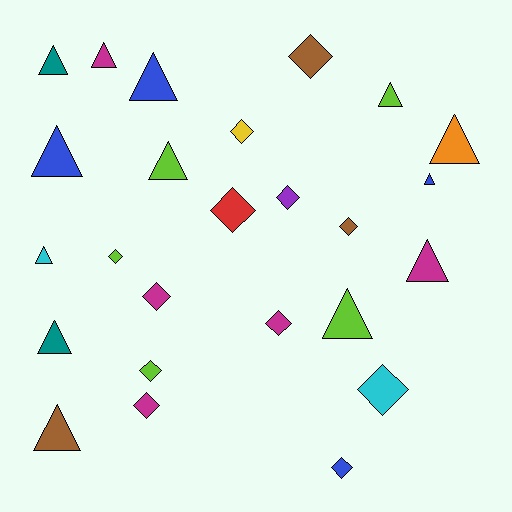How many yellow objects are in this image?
There is 1 yellow object.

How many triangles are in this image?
There are 13 triangles.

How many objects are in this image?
There are 25 objects.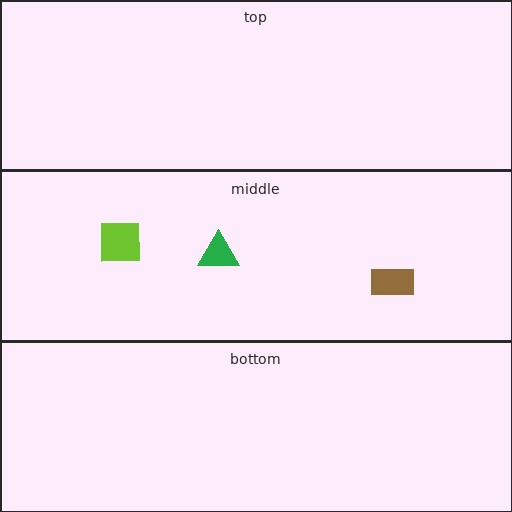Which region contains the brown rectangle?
The middle region.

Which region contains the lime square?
The middle region.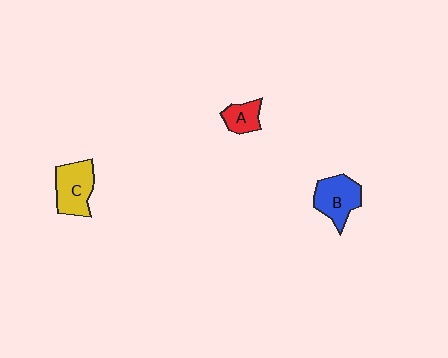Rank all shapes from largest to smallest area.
From largest to smallest: C (yellow), B (blue), A (red).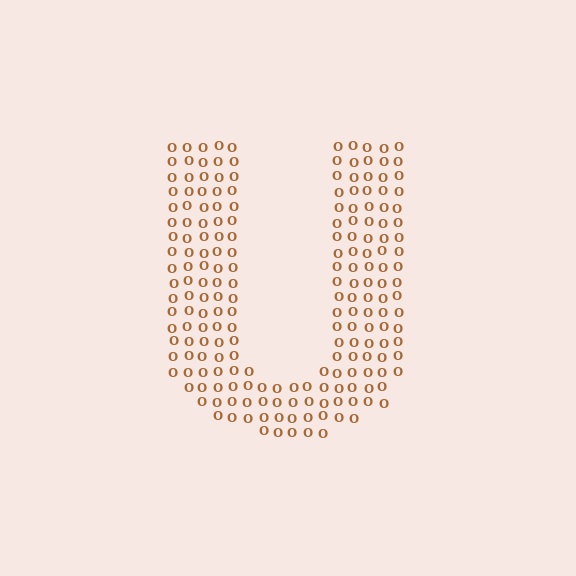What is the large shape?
The large shape is the letter U.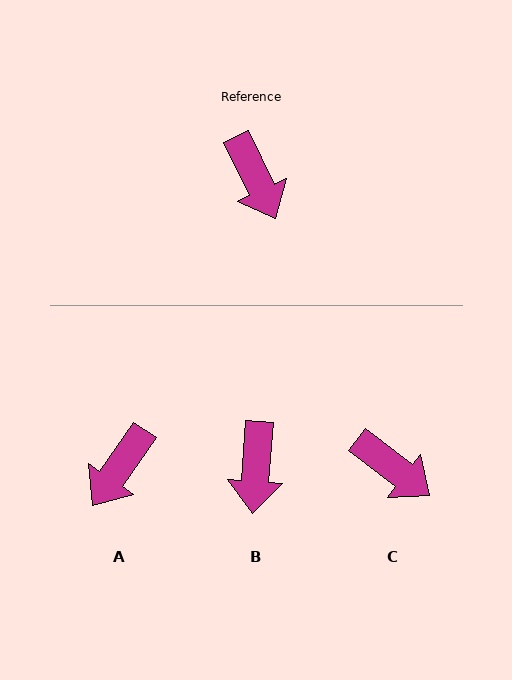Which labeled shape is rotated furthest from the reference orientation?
A, about 60 degrees away.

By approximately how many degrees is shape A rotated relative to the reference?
Approximately 60 degrees clockwise.